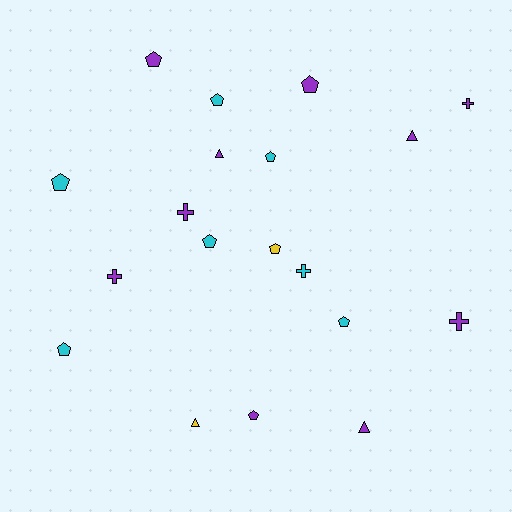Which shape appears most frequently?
Pentagon, with 10 objects.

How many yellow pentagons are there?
There is 1 yellow pentagon.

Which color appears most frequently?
Purple, with 10 objects.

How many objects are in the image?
There are 19 objects.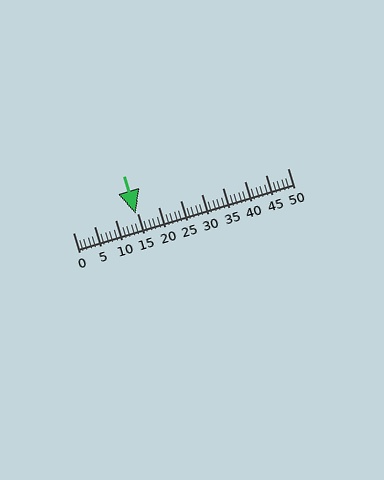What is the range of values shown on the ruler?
The ruler shows values from 0 to 50.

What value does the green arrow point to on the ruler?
The green arrow points to approximately 15.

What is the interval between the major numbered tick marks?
The major tick marks are spaced 5 units apart.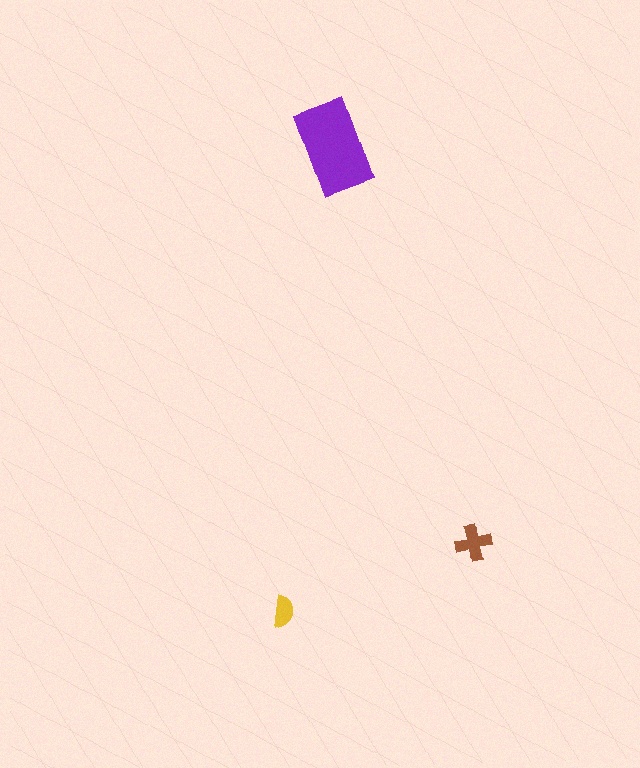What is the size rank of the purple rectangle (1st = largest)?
1st.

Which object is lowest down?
The yellow semicircle is bottommost.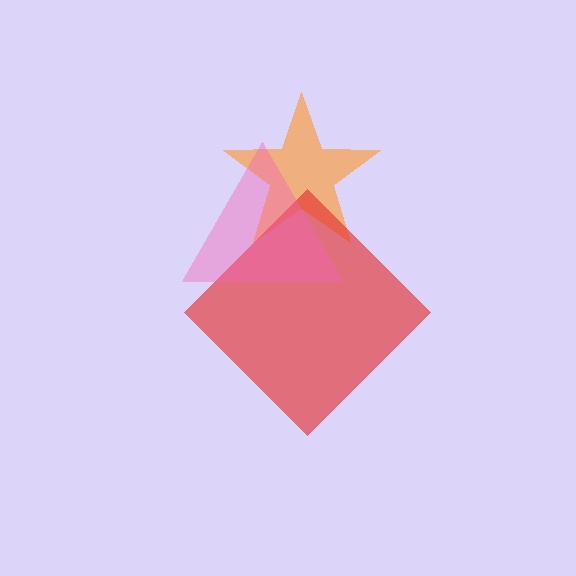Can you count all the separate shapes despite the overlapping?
Yes, there are 3 separate shapes.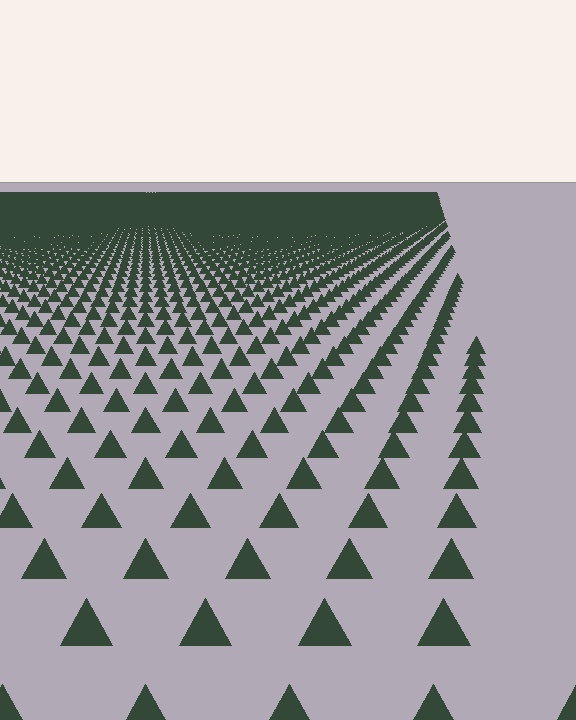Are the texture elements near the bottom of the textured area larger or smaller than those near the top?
Larger. Near the bottom, elements are closer to the viewer and appear at a bigger on-screen size.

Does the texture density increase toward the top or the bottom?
Density increases toward the top.